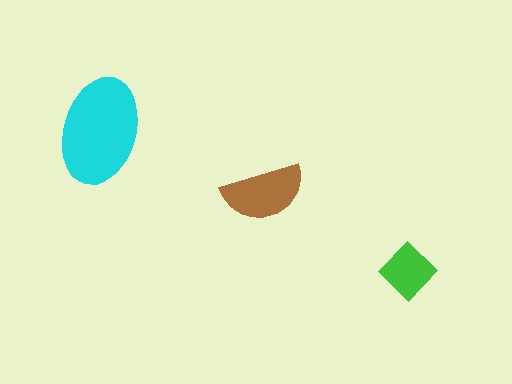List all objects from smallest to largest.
The green diamond, the brown semicircle, the cyan ellipse.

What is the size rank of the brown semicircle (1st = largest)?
2nd.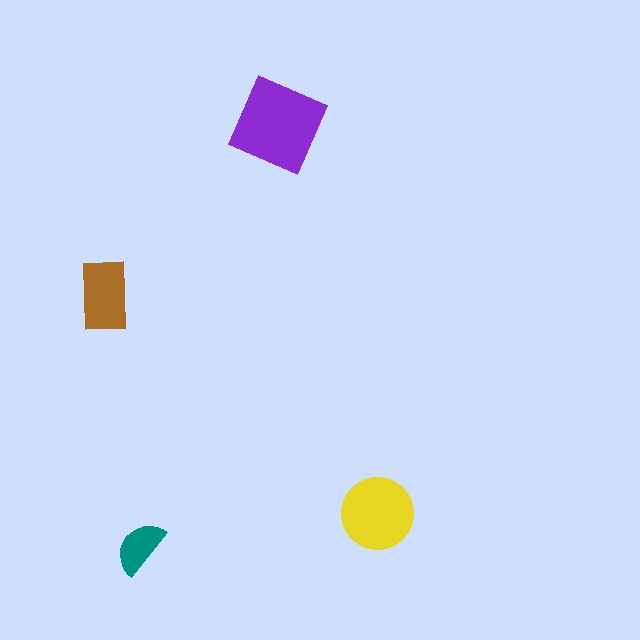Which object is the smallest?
The teal semicircle.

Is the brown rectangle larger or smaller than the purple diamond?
Smaller.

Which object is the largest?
The purple diamond.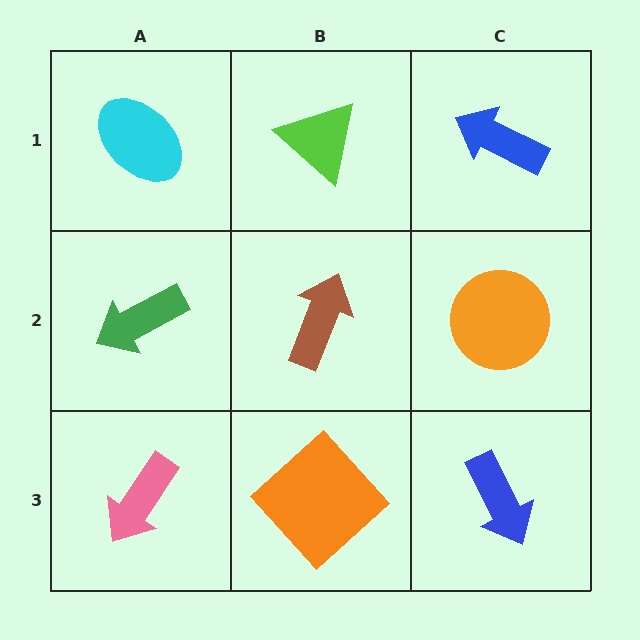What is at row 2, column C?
An orange circle.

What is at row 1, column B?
A lime triangle.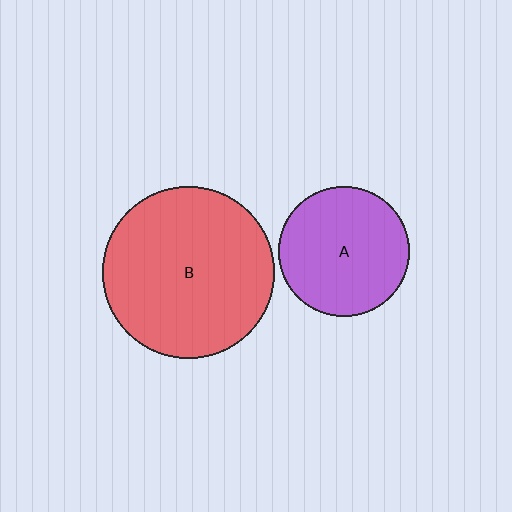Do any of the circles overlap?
No, none of the circles overlap.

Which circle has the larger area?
Circle B (red).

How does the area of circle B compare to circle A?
Approximately 1.7 times.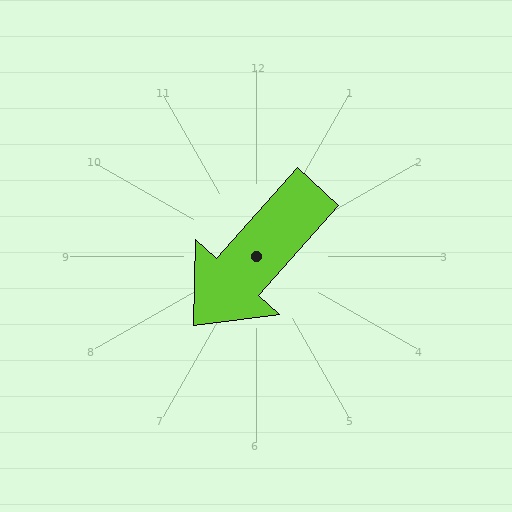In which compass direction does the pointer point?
Southwest.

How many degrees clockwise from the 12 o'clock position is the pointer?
Approximately 222 degrees.